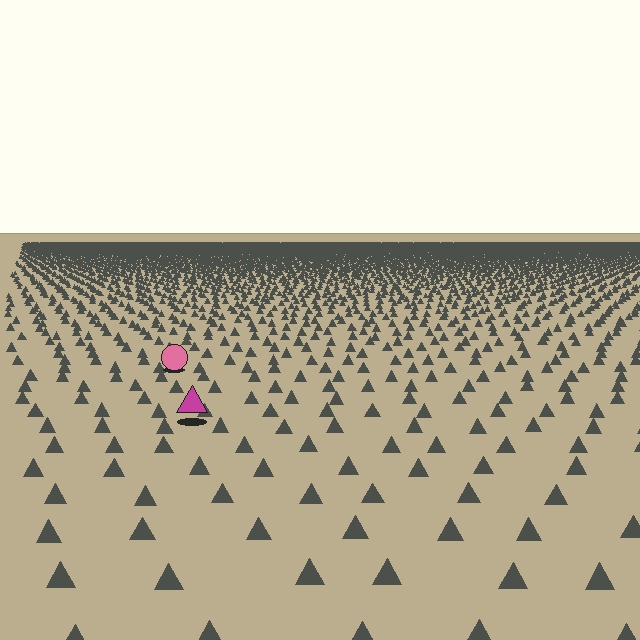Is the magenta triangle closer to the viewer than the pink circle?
Yes. The magenta triangle is closer — you can tell from the texture gradient: the ground texture is coarser near it.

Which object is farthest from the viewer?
The pink circle is farthest from the viewer. It appears smaller and the ground texture around it is denser.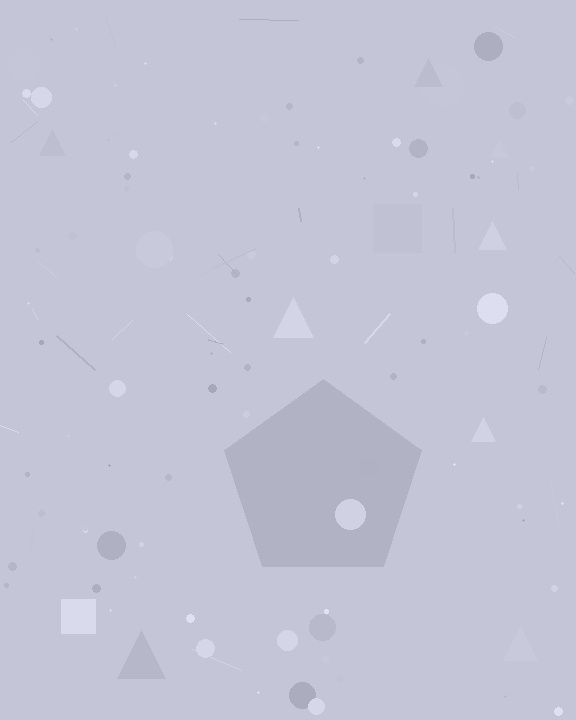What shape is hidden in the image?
A pentagon is hidden in the image.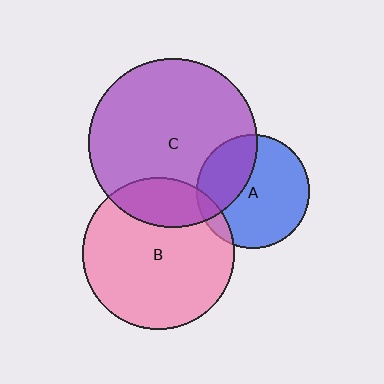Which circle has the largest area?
Circle C (purple).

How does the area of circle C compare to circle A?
Approximately 2.2 times.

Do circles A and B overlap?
Yes.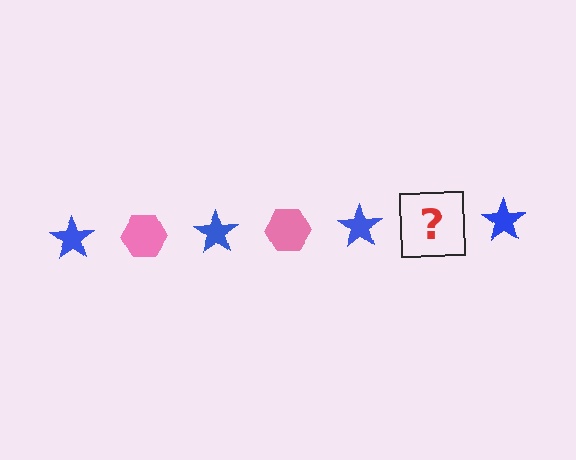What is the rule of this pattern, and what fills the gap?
The rule is that the pattern alternates between blue star and pink hexagon. The gap should be filled with a pink hexagon.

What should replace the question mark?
The question mark should be replaced with a pink hexagon.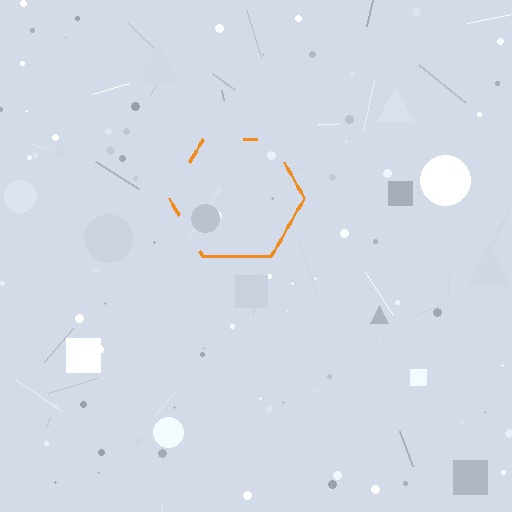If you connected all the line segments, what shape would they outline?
They would outline a hexagon.